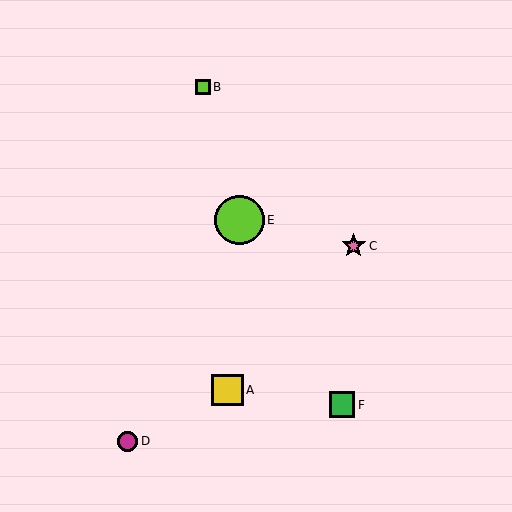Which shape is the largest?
The lime circle (labeled E) is the largest.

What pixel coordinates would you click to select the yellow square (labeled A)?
Click at (227, 390) to select the yellow square A.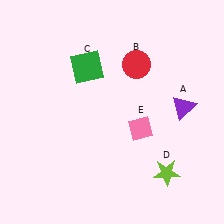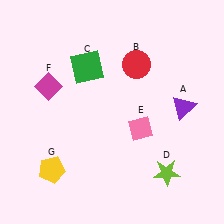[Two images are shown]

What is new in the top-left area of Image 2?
A magenta diamond (F) was added in the top-left area of Image 2.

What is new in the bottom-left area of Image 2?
A yellow pentagon (G) was added in the bottom-left area of Image 2.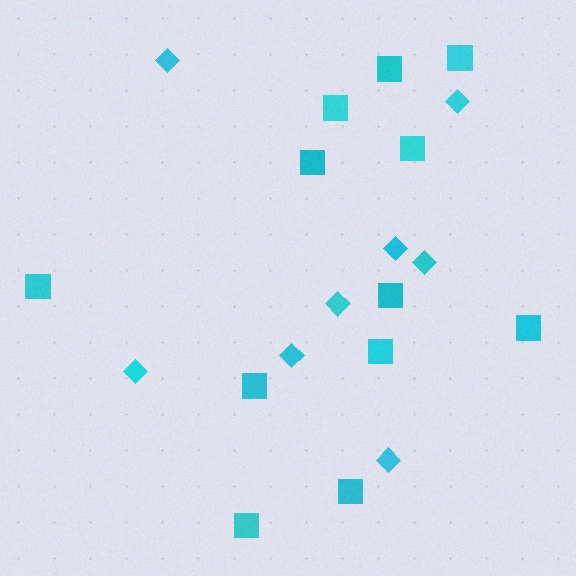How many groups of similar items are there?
There are 2 groups: one group of squares (12) and one group of diamonds (8).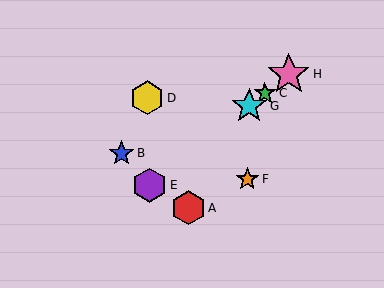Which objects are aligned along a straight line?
Objects C, E, G, H are aligned along a straight line.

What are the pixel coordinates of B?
Object B is at (121, 153).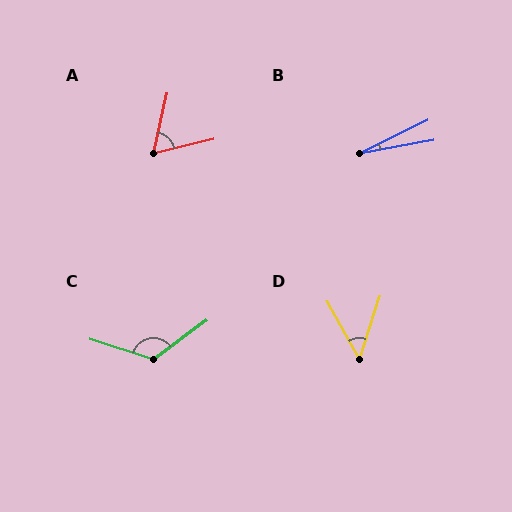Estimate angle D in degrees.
Approximately 47 degrees.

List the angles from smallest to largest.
B (15°), D (47°), A (64°), C (126°).